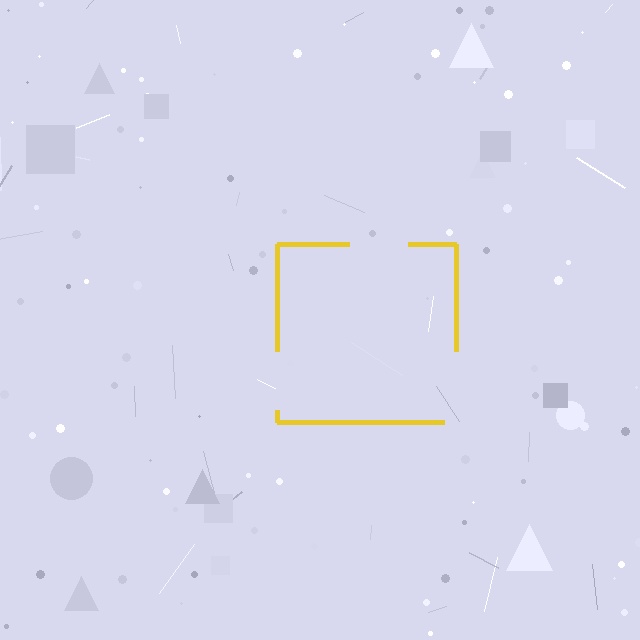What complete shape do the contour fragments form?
The contour fragments form a square.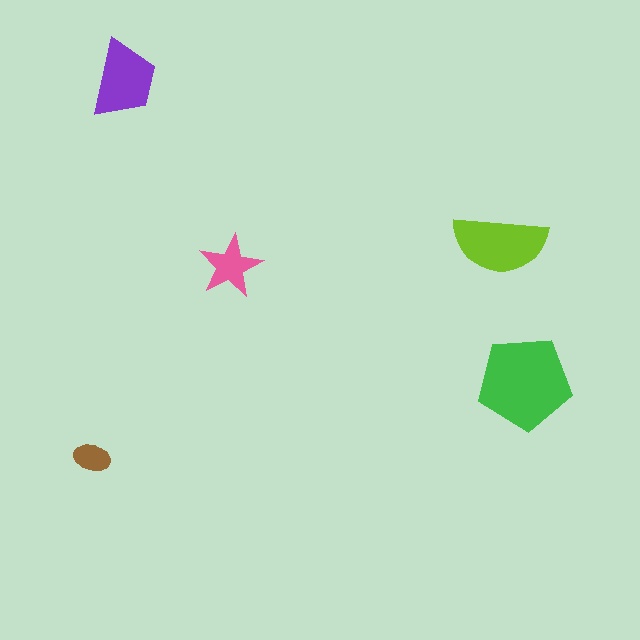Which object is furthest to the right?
The green pentagon is rightmost.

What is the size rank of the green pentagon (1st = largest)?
1st.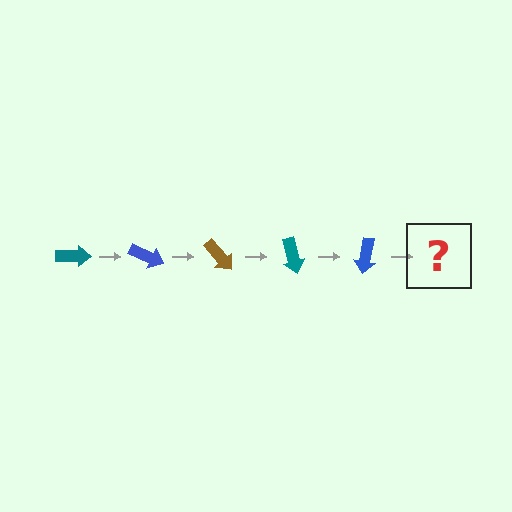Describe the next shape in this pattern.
It should be a brown arrow, rotated 125 degrees from the start.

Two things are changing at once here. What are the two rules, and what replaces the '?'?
The two rules are that it rotates 25 degrees each step and the color cycles through teal, blue, and brown. The '?' should be a brown arrow, rotated 125 degrees from the start.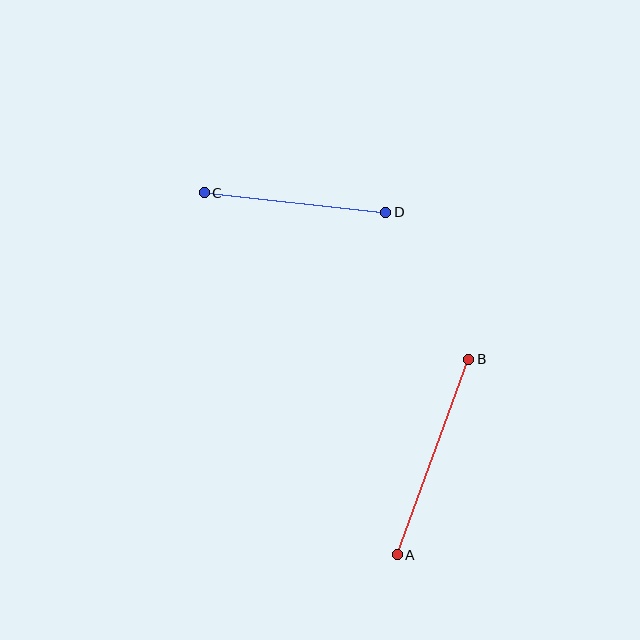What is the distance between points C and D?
The distance is approximately 182 pixels.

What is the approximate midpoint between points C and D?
The midpoint is at approximately (295, 203) pixels.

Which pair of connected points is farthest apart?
Points A and B are farthest apart.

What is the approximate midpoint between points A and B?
The midpoint is at approximately (433, 457) pixels.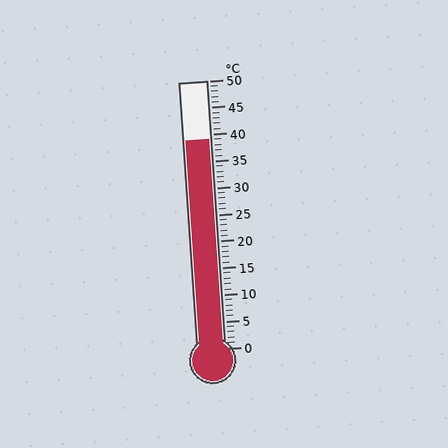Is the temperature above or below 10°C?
The temperature is above 10°C.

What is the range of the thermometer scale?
The thermometer scale ranges from 0°C to 50°C.